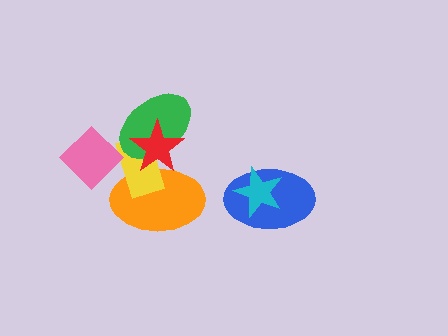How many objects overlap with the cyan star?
1 object overlaps with the cyan star.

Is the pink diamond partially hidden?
No, no other shape covers it.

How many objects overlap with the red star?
3 objects overlap with the red star.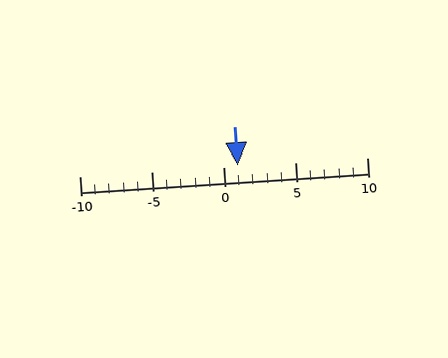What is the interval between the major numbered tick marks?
The major tick marks are spaced 5 units apart.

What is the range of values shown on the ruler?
The ruler shows values from -10 to 10.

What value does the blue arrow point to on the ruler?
The blue arrow points to approximately 1.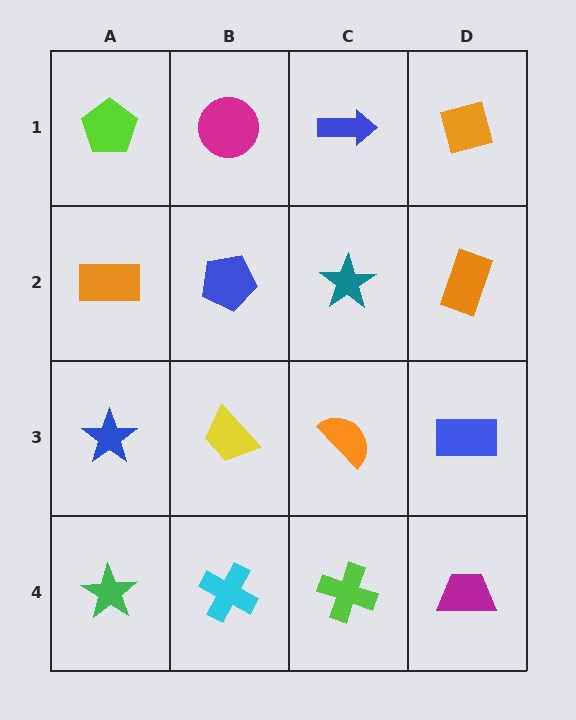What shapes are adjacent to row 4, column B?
A yellow trapezoid (row 3, column B), a green star (row 4, column A), a lime cross (row 4, column C).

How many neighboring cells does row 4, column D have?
2.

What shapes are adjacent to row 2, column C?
A blue arrow (row 1, column C), an orange semicircle (row 3, column C), a blue pentagon (row 2, column B), an orange rectangle (row 2, column D).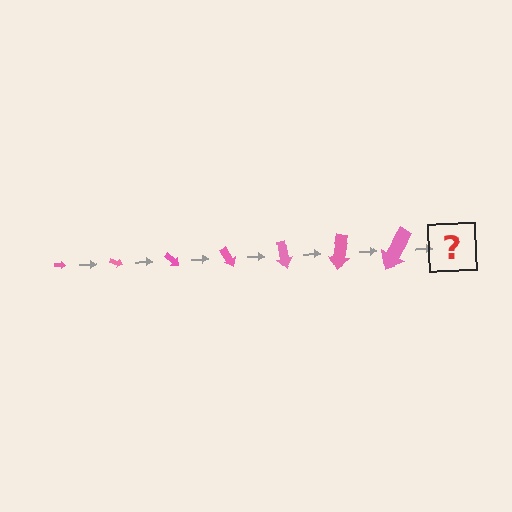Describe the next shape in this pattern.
It should be an arrow, larger than the previous one and rotated 140 degrees from the start.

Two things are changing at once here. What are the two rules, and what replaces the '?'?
The two rules are that the arrow grows larger each step and it rotates 20 degrees each step. The '?' should be an arrow, larger than the previous one and rotated 140 degrees from the start.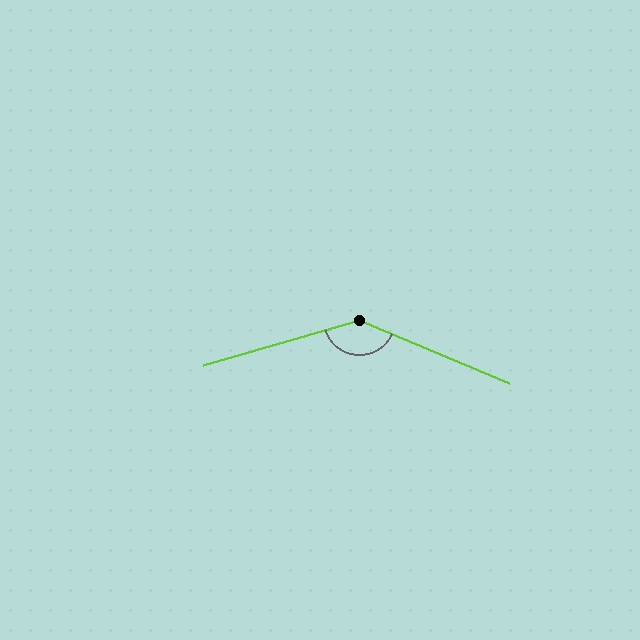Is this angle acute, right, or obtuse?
It is obtuse.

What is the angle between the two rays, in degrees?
Approximately 141 degrees.